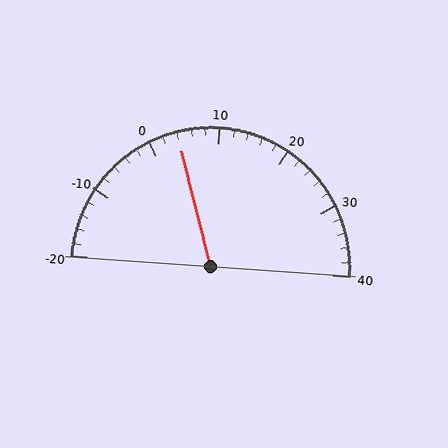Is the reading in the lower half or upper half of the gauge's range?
The reading is in the lower half of the range (-20 to 40).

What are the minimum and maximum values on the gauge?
The gauge ranges from -20 to 40.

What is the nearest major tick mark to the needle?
The nearest major tick mark is 0.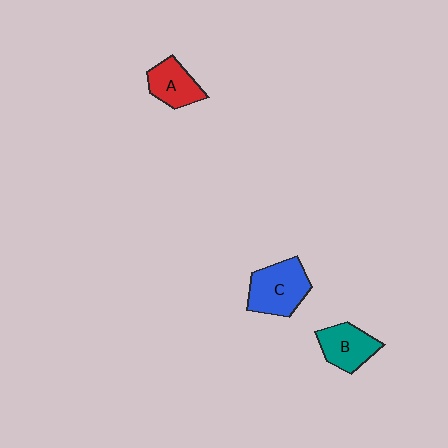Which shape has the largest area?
Shape C (blue).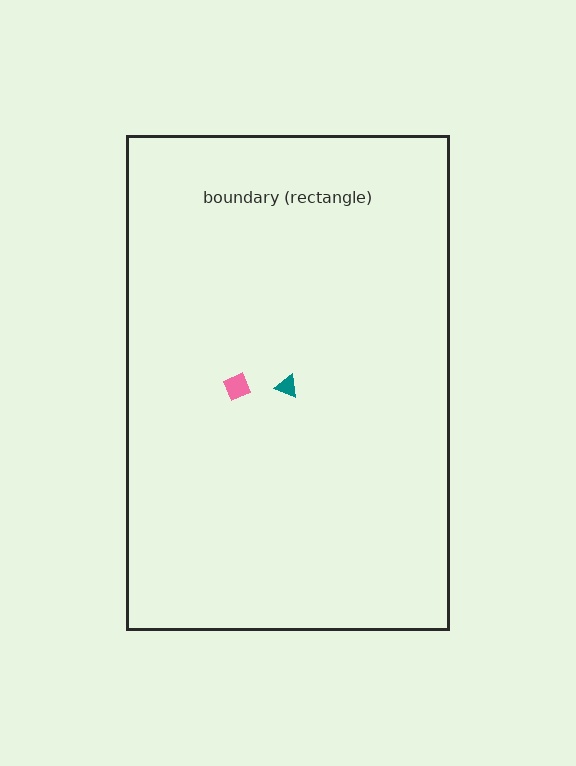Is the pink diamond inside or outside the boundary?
Inside.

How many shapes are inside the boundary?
2 inside, 0 outside.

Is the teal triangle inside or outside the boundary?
Inside.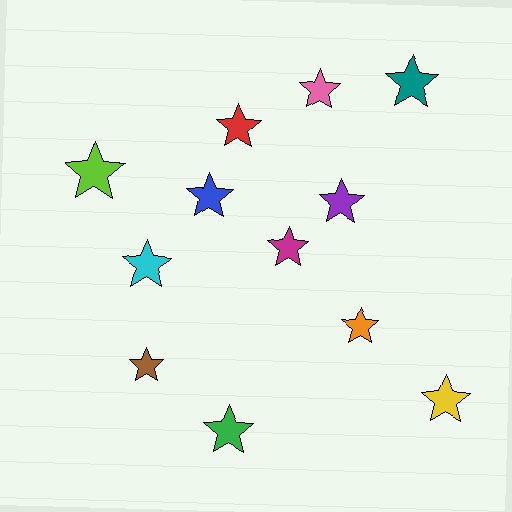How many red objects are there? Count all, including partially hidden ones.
There is 1 red object.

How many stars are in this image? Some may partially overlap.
There are 12 stars.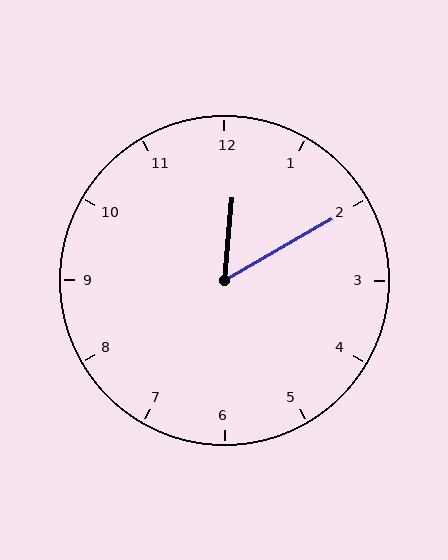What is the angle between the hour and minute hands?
Approximately 55 degrees.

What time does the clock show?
12:10.